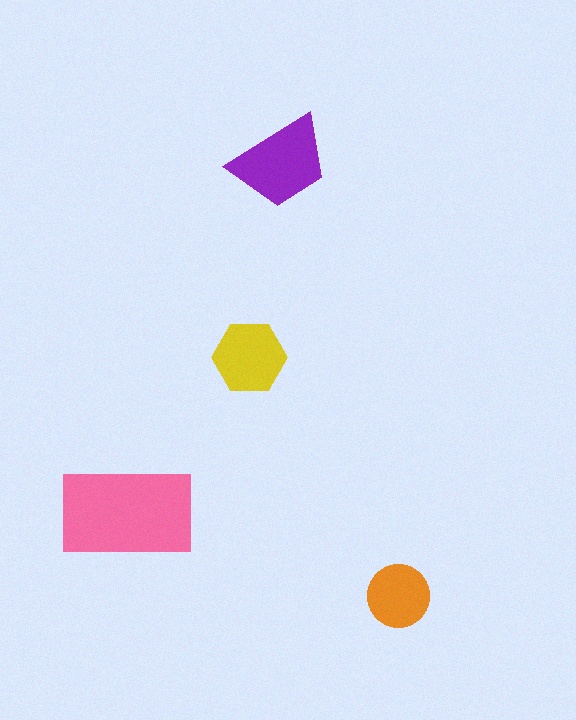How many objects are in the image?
There are 4 objects in the image.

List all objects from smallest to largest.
The orange circle, the yellow hexagon, the purple trapezoid, the pink rectangle.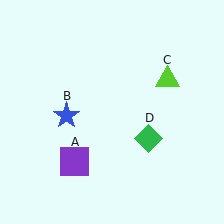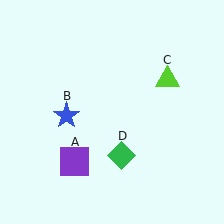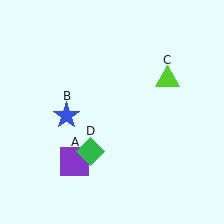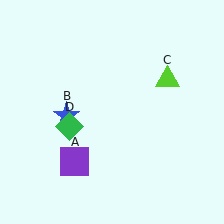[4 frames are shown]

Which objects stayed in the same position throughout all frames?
Purple square (object A) and blue star (object B) and lime triangle (object C) remained stationary.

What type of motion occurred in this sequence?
The green diamond (object D) rotated clockwise around the center of the scene.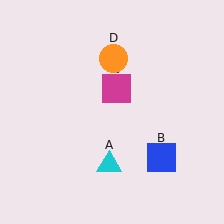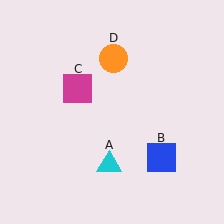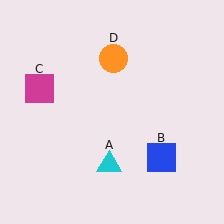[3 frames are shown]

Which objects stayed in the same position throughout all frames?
Cyan triangle (object A) and blue square (object B) and orange circle (object D) remained stationary.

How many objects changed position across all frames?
1 object changed position: magenta square (object C).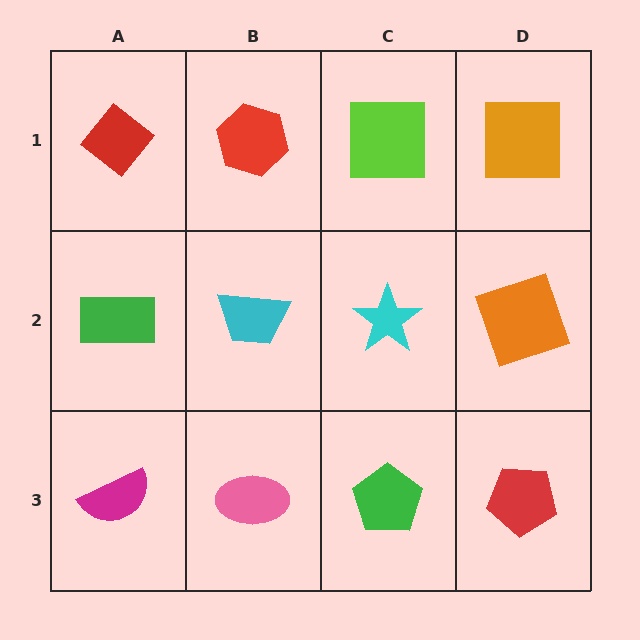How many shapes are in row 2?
4 shapes.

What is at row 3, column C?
A green pentagon.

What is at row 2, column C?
A cyan star.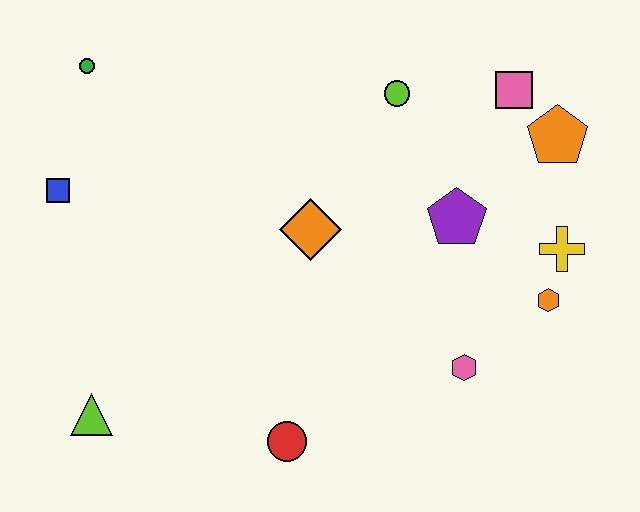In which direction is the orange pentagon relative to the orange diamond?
The orange pentagon is to the right of the orange diamond.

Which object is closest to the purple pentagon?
The yellow cross is closest to the purple pentagon.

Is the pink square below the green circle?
Yes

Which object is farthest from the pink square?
The lime triangle is farthest from the pink square.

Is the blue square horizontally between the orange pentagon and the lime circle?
No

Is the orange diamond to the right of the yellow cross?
No